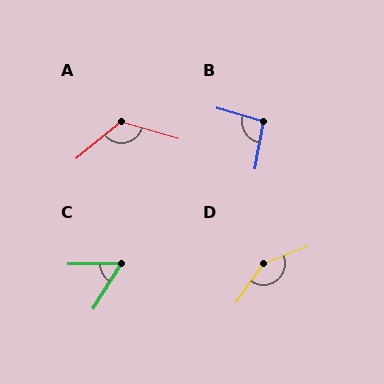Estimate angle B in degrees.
Approximately 97 degrees.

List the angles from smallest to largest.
C (57°), B (97°), A (124°), D (146°).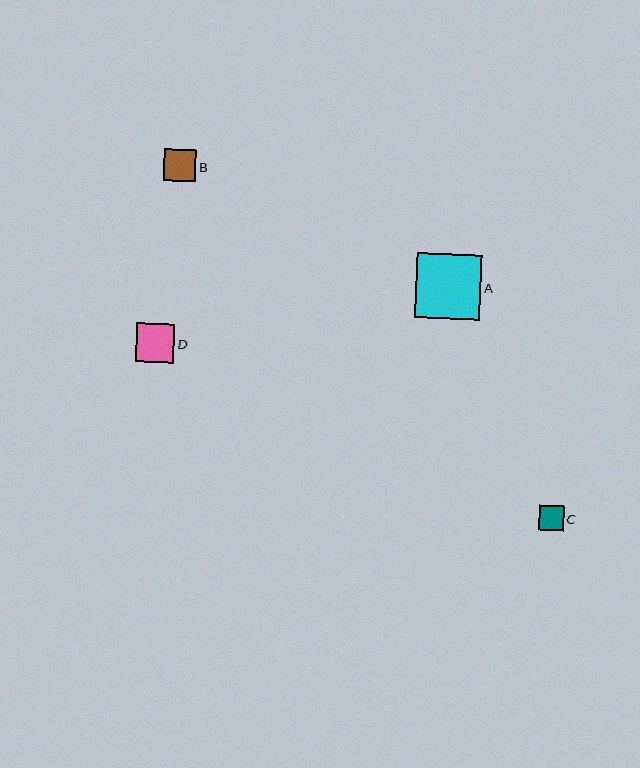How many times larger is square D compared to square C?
Square D is approximately 1.5 times the size of square C.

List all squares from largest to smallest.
From largest to smallest: A, D, B, C.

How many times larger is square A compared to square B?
Square A is approximately 2.0 times the size of square B.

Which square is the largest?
Square A is the largest with a size of approximately 65 pixels.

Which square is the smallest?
Square C is the smallest with a size of approximately 25 pixels.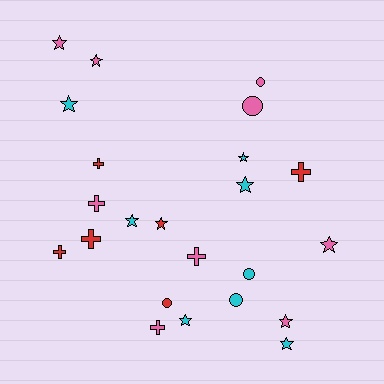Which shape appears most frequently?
Star, with 11 objects.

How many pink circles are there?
There are 2 pink circles.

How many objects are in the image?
There are 23 objects.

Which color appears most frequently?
Pink, with 9 objects.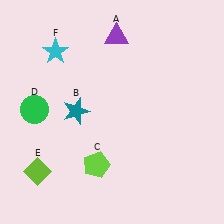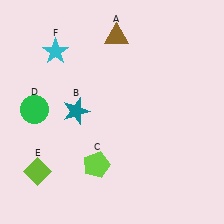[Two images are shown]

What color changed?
The triangle (A) changed from purple in Image 1 to brown in Image 2.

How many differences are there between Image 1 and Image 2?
There is 1 difference between the two images.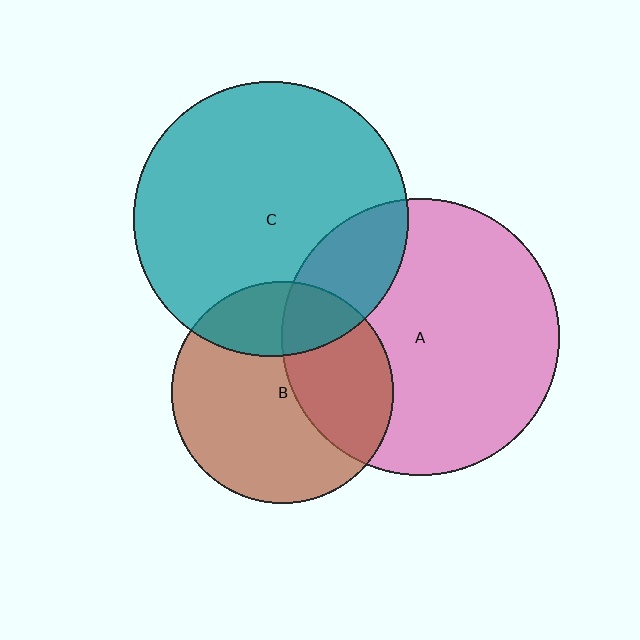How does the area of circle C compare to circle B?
Approximately 1.5 times.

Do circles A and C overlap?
Yes.